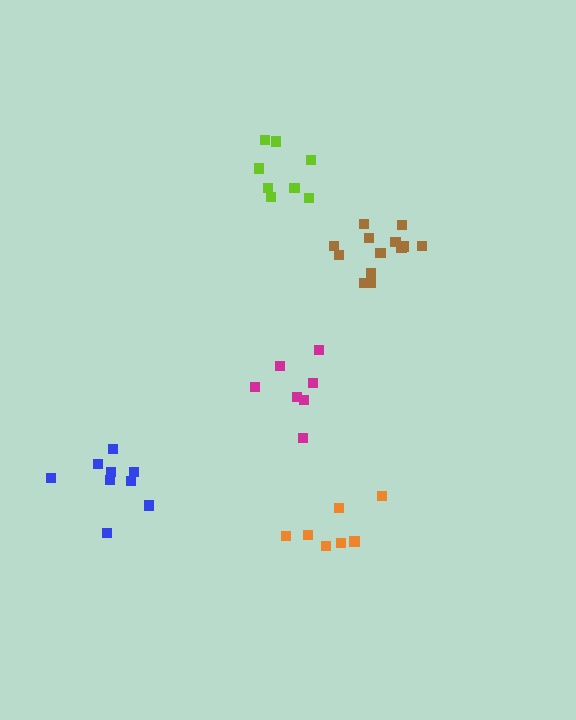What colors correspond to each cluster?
The clusters are colored: magenta, blue, lime, orange, brown.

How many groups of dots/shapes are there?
There are 5 groups.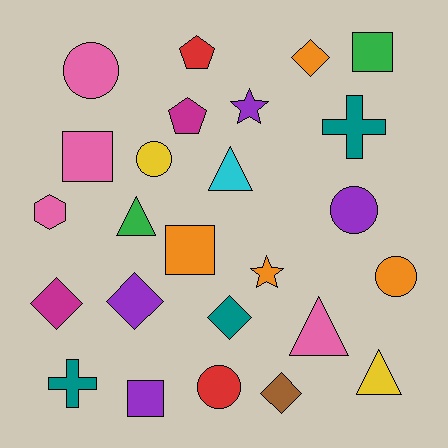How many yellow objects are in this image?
There are 2 yellow objects.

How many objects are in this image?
There are 25 objects.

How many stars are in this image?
There are 2 stars.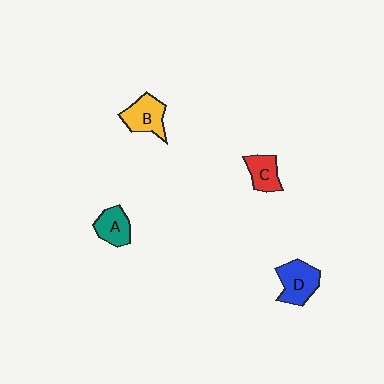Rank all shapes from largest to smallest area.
From largest to smallest: D (blue), B (yellow), A (teal), C (red).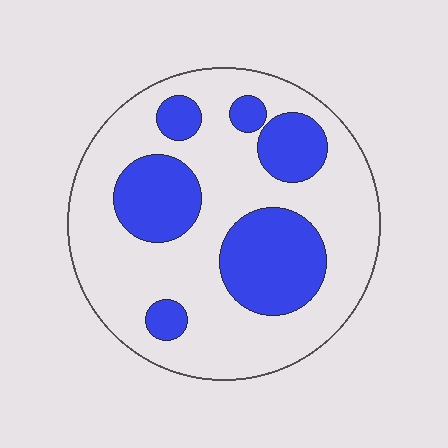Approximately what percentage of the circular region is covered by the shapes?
Approximately 30%.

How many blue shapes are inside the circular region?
6.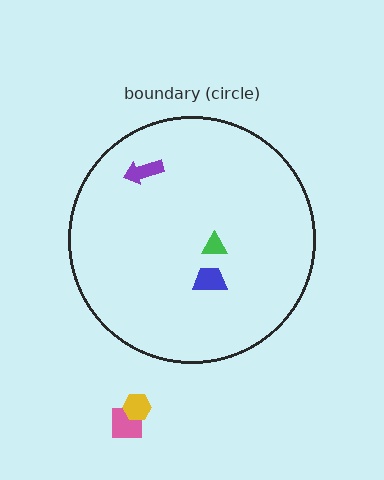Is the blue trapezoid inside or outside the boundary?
Inside.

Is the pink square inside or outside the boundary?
Outside.